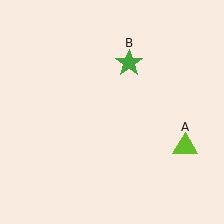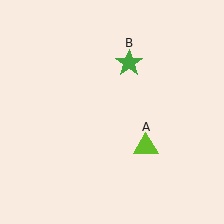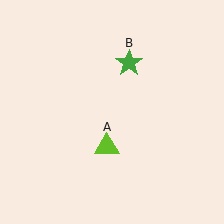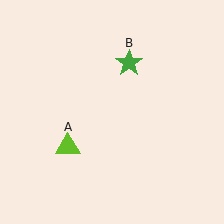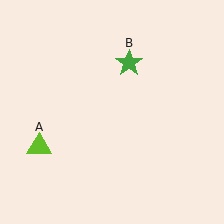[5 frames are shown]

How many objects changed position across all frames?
1 object changed position: lime triangle (object A).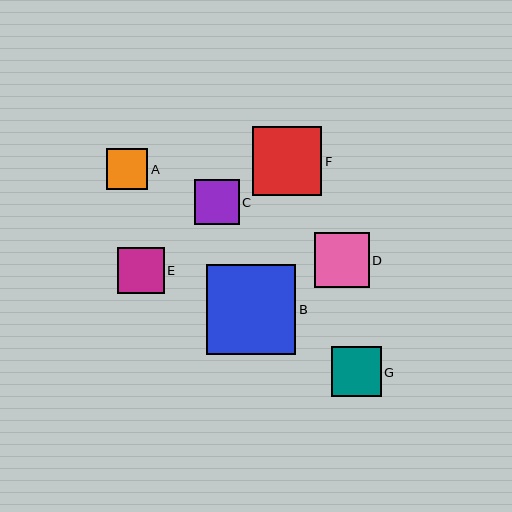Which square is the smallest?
Square A is the smallest with a size of approximately 41 pixels.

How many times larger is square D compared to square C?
Square D is approximately 1.2 times the size of square C.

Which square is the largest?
Square B is the largest with a size of approximately 89 pixels.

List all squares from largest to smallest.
From largest to smallest: B, F, D, G, E, C, A.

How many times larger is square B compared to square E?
Square B is approximately 1.9 times the size of square E.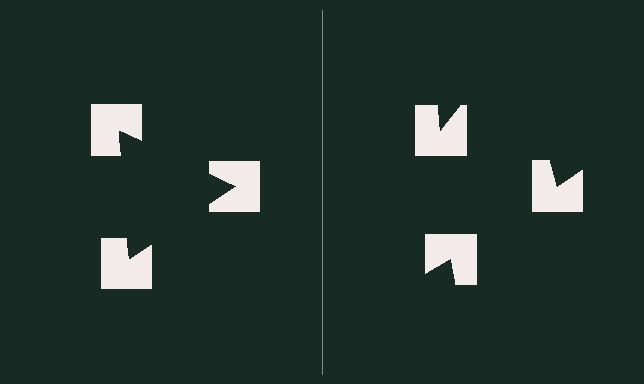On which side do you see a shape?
An illusory triangle appears on the left side. On the right side the wedge cuts are rotated, so no coherent shape forms.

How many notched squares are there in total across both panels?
6 — 3 on each side.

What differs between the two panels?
The notched squares are positioned identically on both sides; only the wedge orientations differ. On the left they align to a triangle; on the right they are misaligned.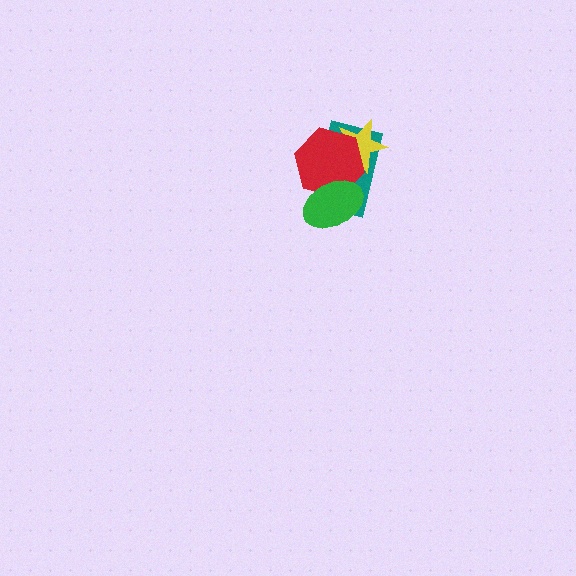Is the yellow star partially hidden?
Yes, it is partially covered by another shape.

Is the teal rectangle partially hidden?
Yes, it is partially covered by another shape.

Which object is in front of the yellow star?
The red hexagon is in front of the yellow star.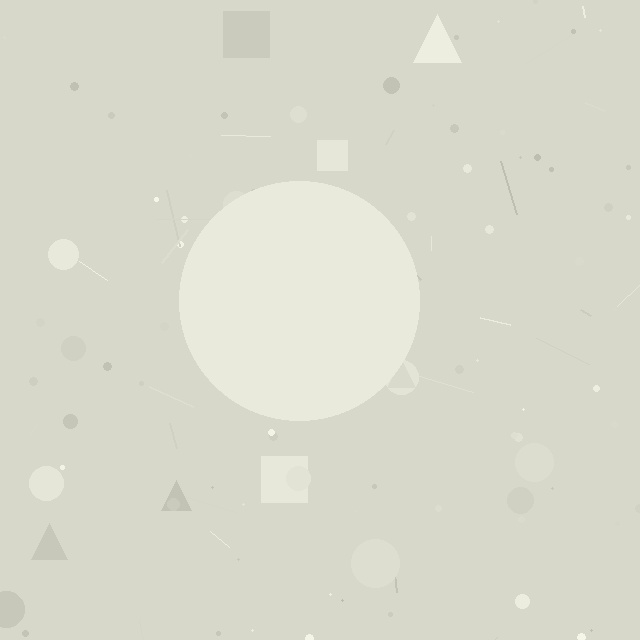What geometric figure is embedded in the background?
A circle is embedded in the background.